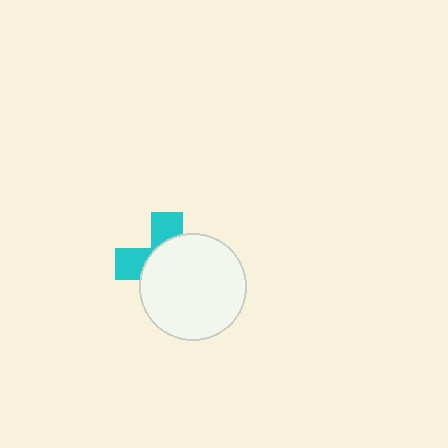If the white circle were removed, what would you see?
You would see the complete cyan cross.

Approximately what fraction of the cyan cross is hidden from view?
Roughly 67% of the cyan cross is hidden behind the white circle.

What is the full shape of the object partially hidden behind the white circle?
The partially hidden object is a cyan cross.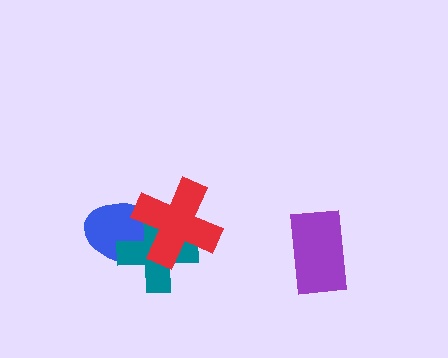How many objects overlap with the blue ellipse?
2 objects overlap with the blue ellipse.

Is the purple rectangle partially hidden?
No, no other shape covers it.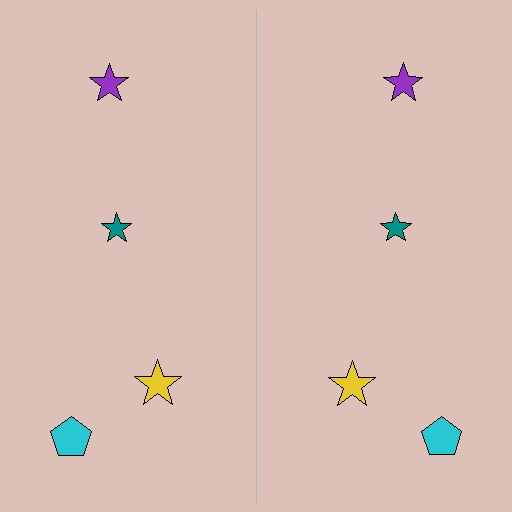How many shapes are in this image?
There are 8 shapes in this image.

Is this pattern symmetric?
Yes, this pattern has bilateral (reflection) symmetry.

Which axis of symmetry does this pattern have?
The pattern has a vertical axis of symmetry running through the center of the image.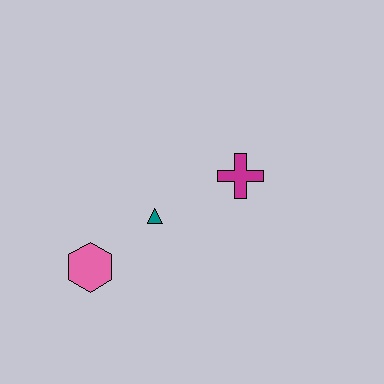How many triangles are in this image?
There is 1 triangle.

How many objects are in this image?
There are 3 objects.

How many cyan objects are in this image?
There are no cyan objects.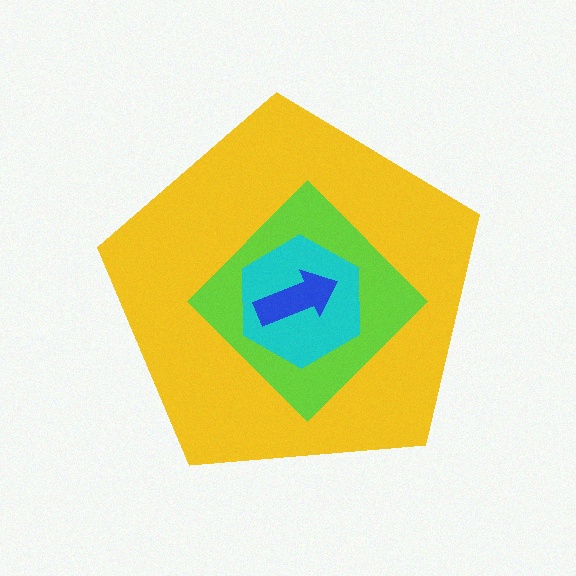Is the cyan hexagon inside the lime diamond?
Yes.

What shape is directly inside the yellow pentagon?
The lime diamond.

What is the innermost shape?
The blue arrow.